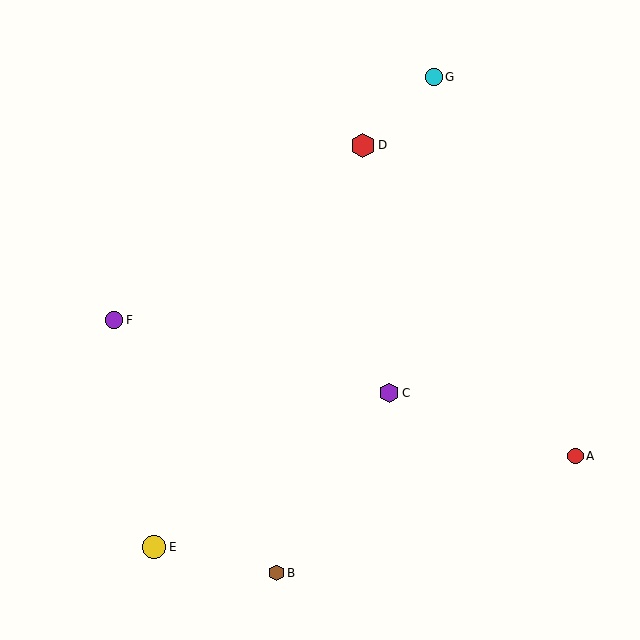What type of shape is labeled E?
Shape E is a yellow circle.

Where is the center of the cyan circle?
The center of the cyan circle is at (434, 77).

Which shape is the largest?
The red hexagon (labeled D) is the largest.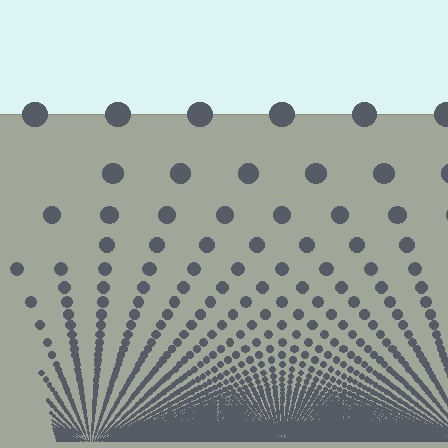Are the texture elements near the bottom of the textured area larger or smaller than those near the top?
Smaller. The gradient is inverted — elements near the bottom are smaller and denser.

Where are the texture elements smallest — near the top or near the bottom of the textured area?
Near the bottom.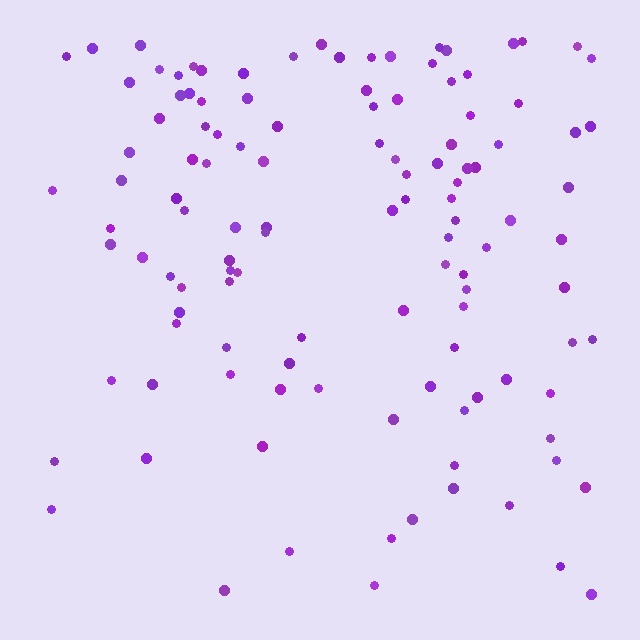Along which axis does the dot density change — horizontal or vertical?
Vertical.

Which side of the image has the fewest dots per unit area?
The bottom.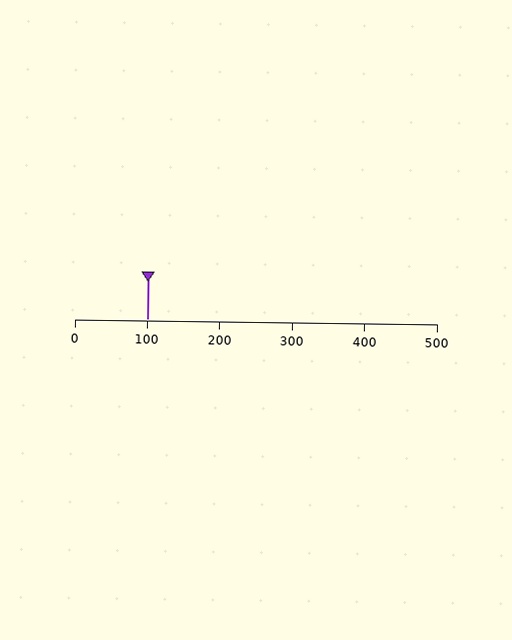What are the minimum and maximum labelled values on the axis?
The axis runs from 0 to 500.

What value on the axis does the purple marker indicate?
The marker indicates approximately 100.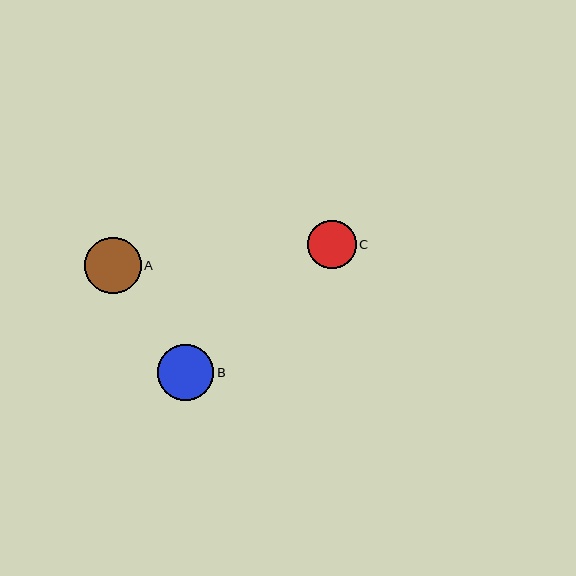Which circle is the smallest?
Circle C is the smallest with a size of approximately 48 pixels.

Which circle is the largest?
Circle B is the largest with a size of approximately 56 pixels.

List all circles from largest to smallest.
From largest to smallest: B, A, C.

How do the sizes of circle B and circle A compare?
Circle B and circle A are approximately the same size.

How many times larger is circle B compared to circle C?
Circle B is approximately 1.2 times the size of circle C.